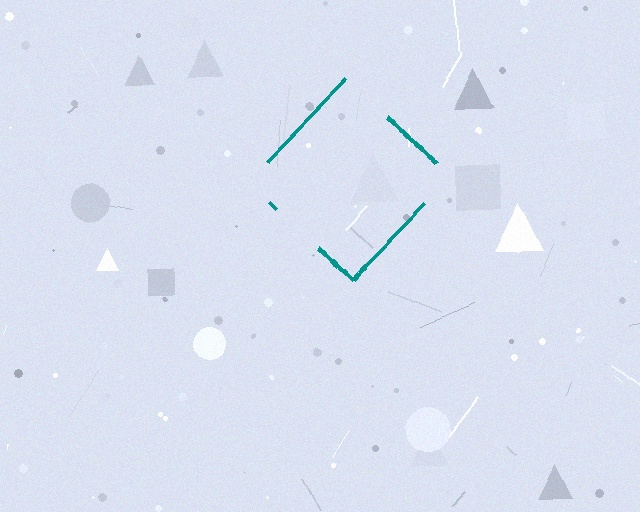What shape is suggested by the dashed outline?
The dashed outline suggests a diamond.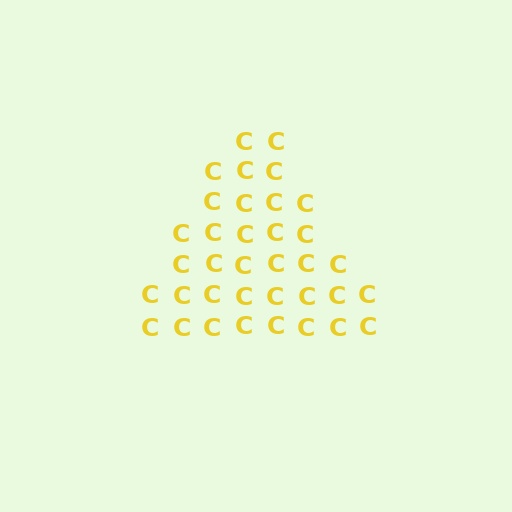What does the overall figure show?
The overall figure shows a triangle.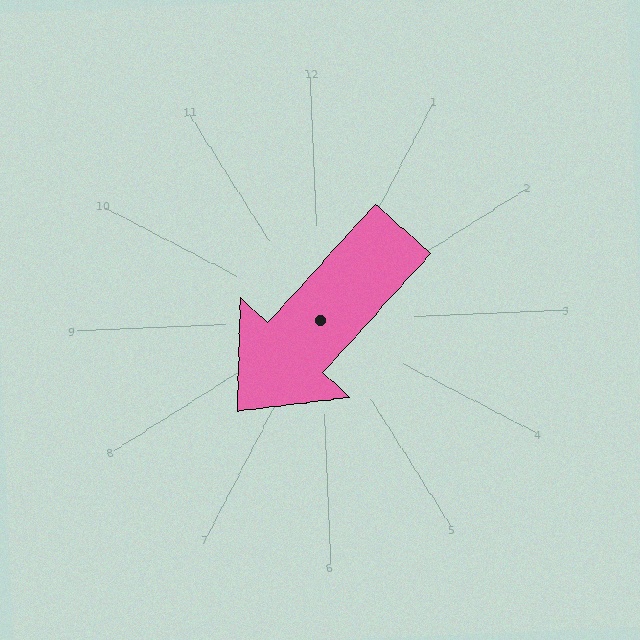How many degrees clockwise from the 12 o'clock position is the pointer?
Approximately 225 degrees.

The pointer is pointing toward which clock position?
Roughly 7 o'clock.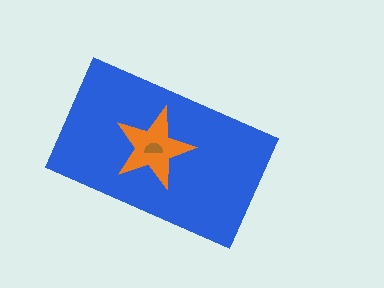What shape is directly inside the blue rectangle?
The orange star.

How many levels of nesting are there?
3.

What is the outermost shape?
The blue rectangle.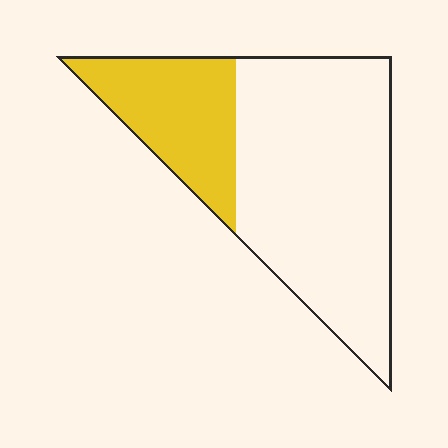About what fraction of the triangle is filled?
About one quarter (1/4).